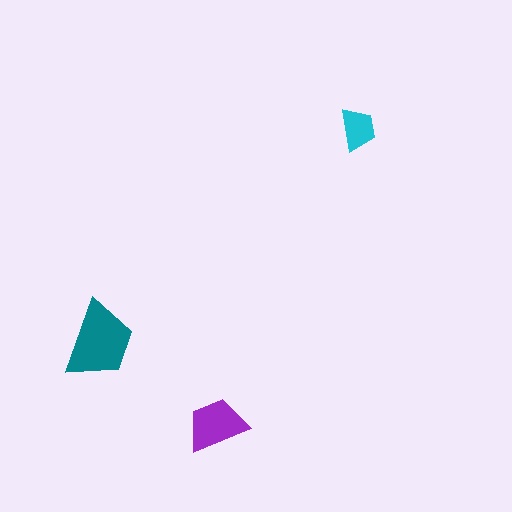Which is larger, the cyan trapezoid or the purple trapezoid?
The purple one.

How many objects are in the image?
There are 3 objects in the image.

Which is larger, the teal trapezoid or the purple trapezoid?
The teal one.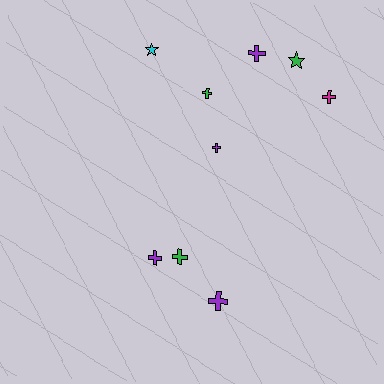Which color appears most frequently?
Purple, with 4 objects.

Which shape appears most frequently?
Cross, with 7 objects.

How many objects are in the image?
There are 9 objects.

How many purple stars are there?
There are no purple stars.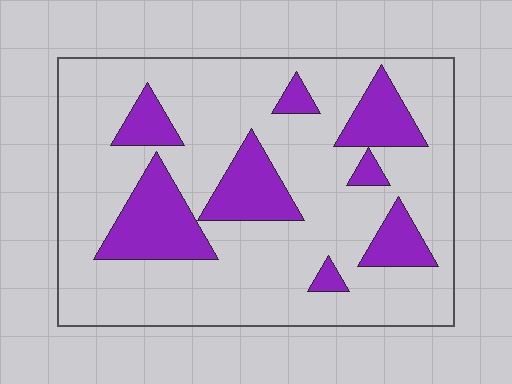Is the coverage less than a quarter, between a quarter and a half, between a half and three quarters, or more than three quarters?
Less than a quarter.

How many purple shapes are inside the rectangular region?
8.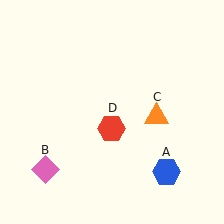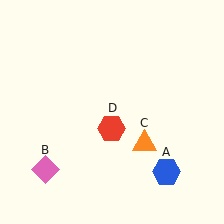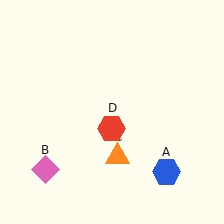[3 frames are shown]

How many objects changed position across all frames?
1 object changed position: orange triangle (object C).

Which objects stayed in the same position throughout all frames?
Blue hexagon (object A) and pink diamond (object B) and red hexagon (object D) remained stationary.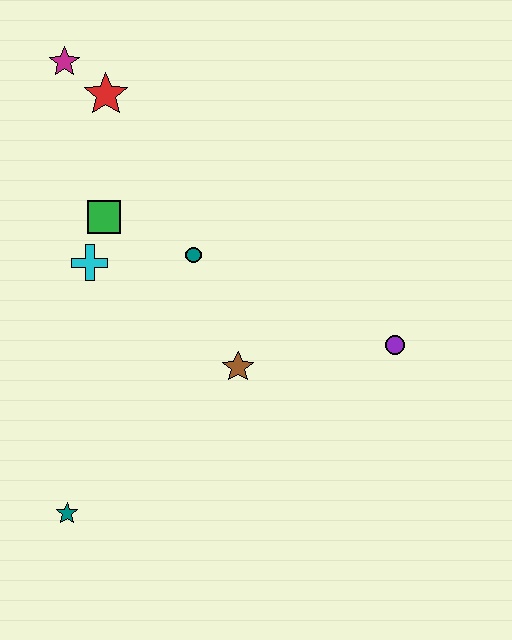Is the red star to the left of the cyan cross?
No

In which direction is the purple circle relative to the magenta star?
The purple circle is to the right of the magenta star.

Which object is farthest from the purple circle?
The magenta star is farthest from the purple circle.